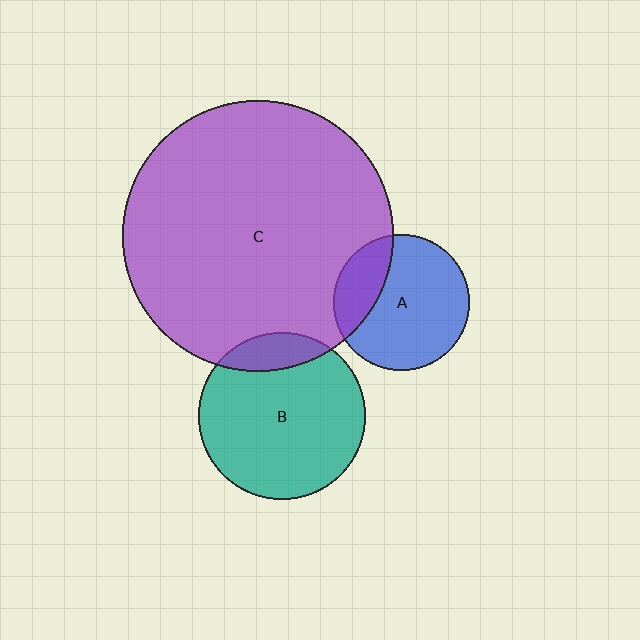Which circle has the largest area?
Circle C (purple).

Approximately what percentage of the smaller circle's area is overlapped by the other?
Approximately 15%.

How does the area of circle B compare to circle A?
Approximately 1.5 times.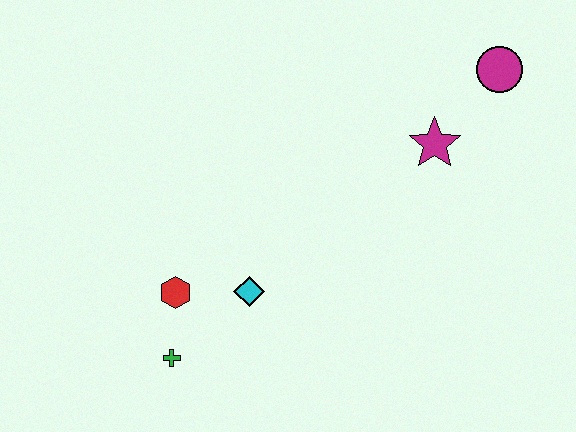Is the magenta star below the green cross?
No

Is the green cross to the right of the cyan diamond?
No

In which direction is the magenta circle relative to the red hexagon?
The magenta circle is to the right of the red hexagon.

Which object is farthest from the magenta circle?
The green cross is farthest from the magenta circle.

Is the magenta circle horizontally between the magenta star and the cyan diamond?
No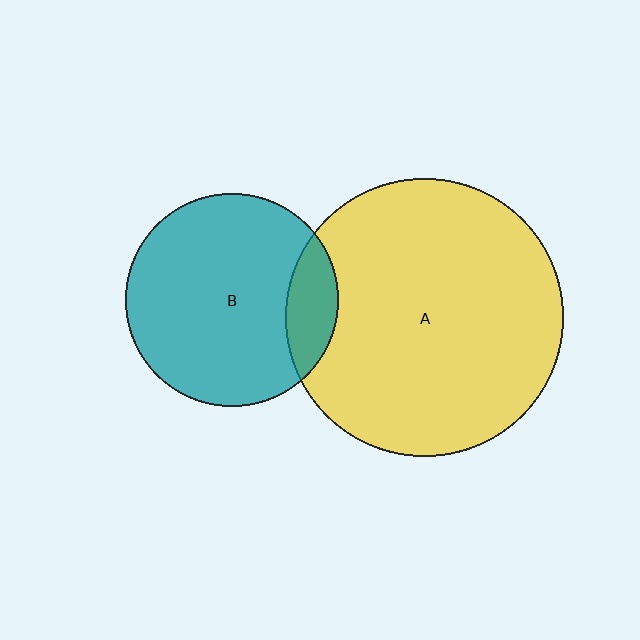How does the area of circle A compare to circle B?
Approximately 1.7 times.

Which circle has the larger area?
Circle A (yellow).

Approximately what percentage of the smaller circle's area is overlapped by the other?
Approximately 15%.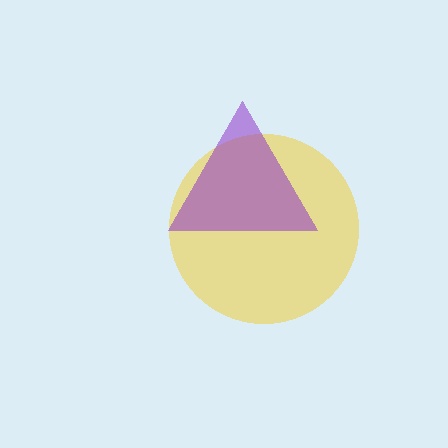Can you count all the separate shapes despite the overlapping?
Yes, there are 2 separate shapes.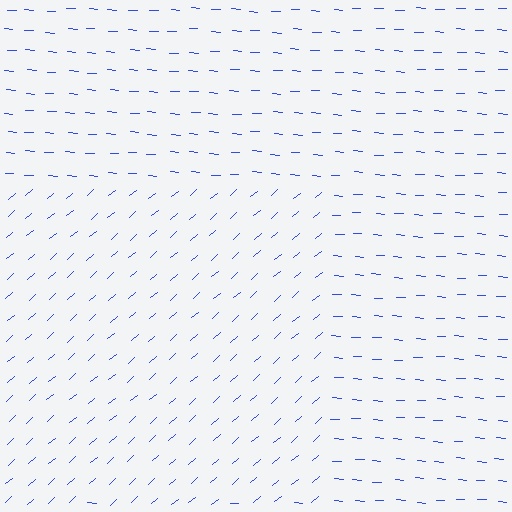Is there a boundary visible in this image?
Yes, there is a texture boundary formed by a change in line orientation.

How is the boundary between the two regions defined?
The boundary is defined purely by a change in line orientation (approximately 45 degrees difference). All lines are the same color and thickness.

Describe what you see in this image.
The image is filled with small blue line segments. A rectangle region in the image has lines oriented differently from the surrounding lines, creating a visible texture boundary.